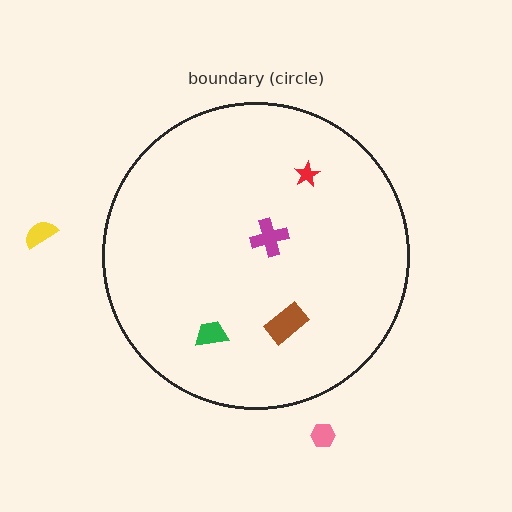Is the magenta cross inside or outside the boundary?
Inside.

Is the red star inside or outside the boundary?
Inside.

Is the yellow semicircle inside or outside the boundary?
Outside.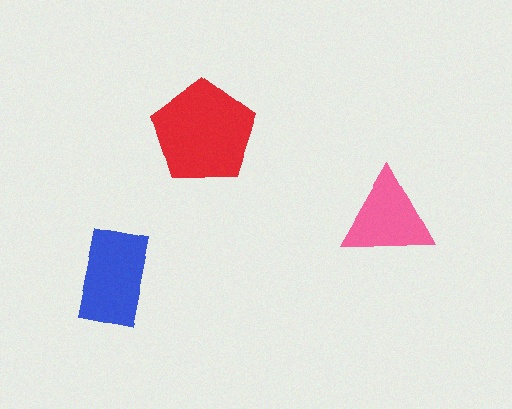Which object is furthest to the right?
The pink triangle is rightmost.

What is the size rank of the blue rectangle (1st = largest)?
2nd.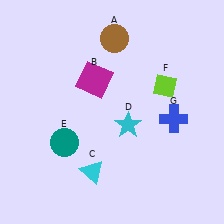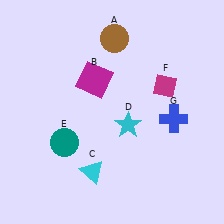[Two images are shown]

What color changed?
The diamond (F) changed from lime in Image 1 to magenta in Image 2.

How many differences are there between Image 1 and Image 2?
There is 1 difference between the two images.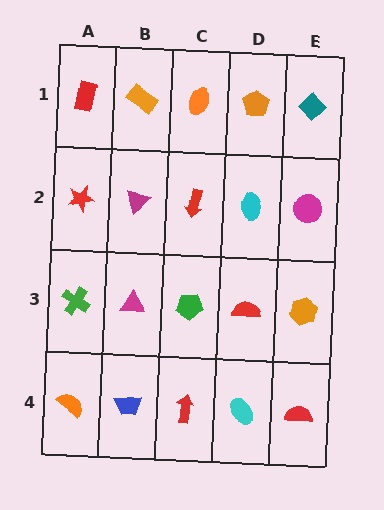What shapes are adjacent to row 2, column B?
An orange rectangle (row 1, column B), a magenta triangle (row 3, column B), a red star (row 2, column A), a red arrow (row 2, column C).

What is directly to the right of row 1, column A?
An orange rectangle.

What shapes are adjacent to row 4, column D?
A red semicircle (row 3, column D), a red arrow (row 4, column C), a red semicircle (row 4, column E).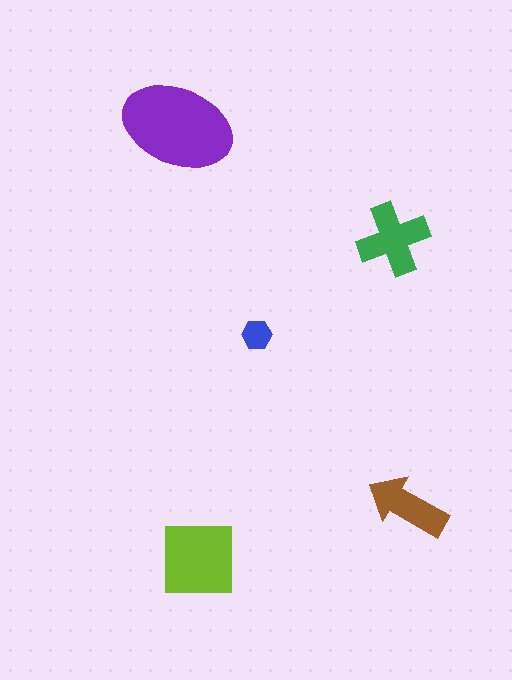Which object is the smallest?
The blue hexagon.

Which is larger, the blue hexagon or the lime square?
The lime square.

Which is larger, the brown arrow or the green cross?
The green cross.